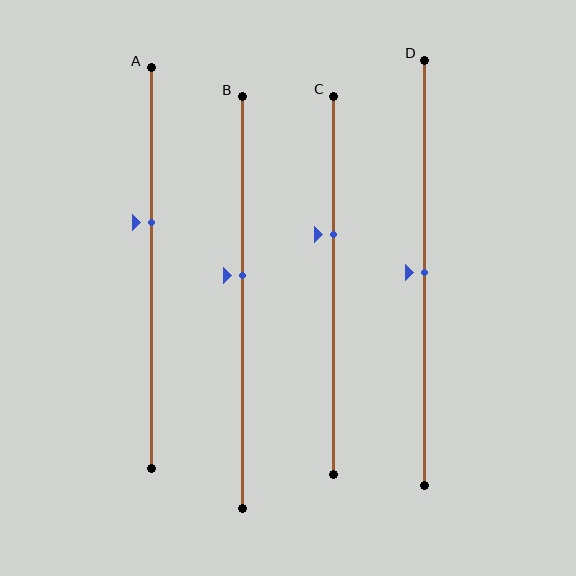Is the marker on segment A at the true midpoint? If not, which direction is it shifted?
No, the marker on segment A is shifted upward by about 11% of the segment length.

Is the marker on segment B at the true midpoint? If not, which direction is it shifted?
No, the marker on segment B is shifted upward by about 7% of the segment length.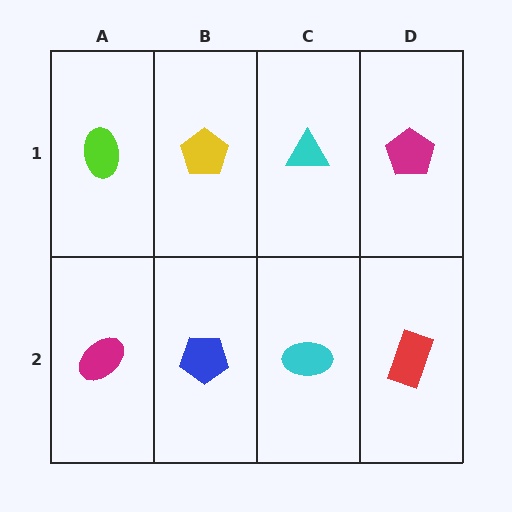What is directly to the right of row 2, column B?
A cyan ellipse.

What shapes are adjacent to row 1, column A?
A magenta ellipse (row 2, column A), a yellow pentagon (row 1, column B).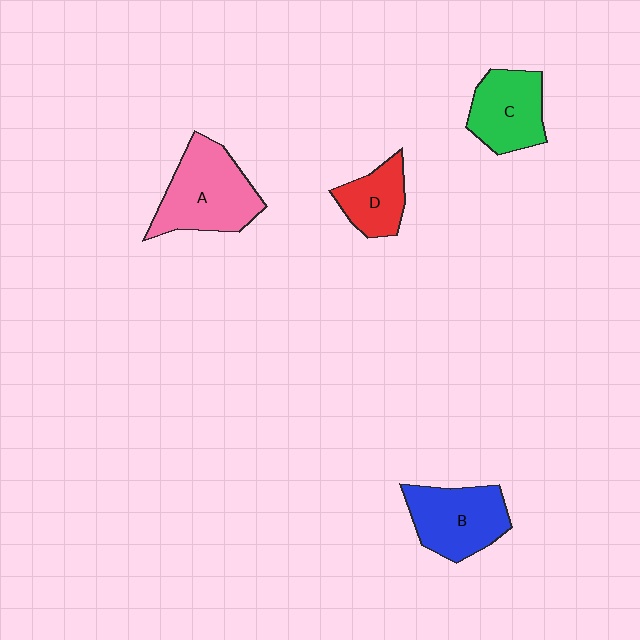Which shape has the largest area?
Shape A (pink).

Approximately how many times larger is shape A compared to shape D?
Approximately 1.8 times.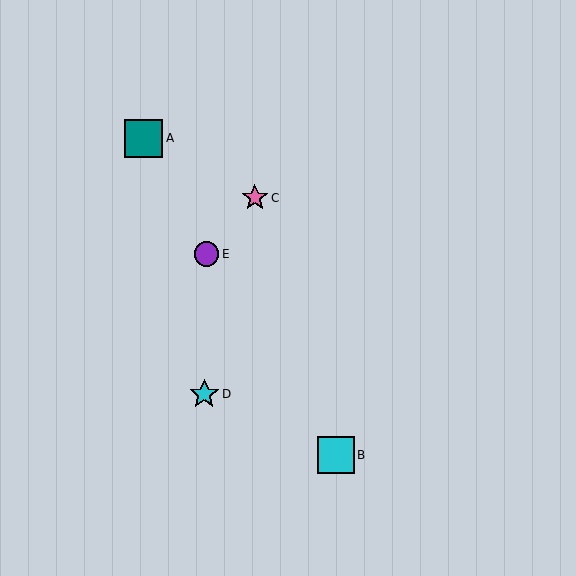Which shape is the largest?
The teal square (labeled A) is the largest.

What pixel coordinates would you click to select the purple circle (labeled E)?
Click at (207, 254) to select the purple circle E.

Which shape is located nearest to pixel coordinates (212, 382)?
The cyan star (labeled D) at (204, 394) is nearest to that location.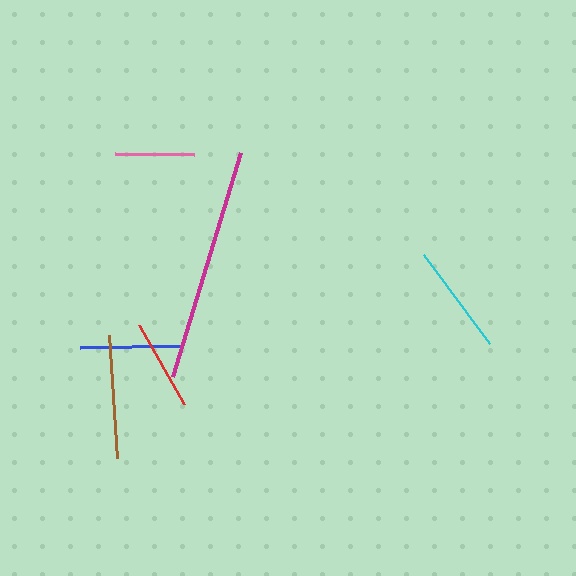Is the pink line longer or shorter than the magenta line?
The magenta line is longer than the pink line.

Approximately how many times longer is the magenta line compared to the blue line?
The magenta line is approximately 2.3 times the length of the blue line.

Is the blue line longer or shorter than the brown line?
The brown line is longer than the blue line.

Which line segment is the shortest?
The pink line is the shortest at approximately 79 pixels.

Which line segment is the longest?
The magenta line is the longest at approximately 234 pixels.